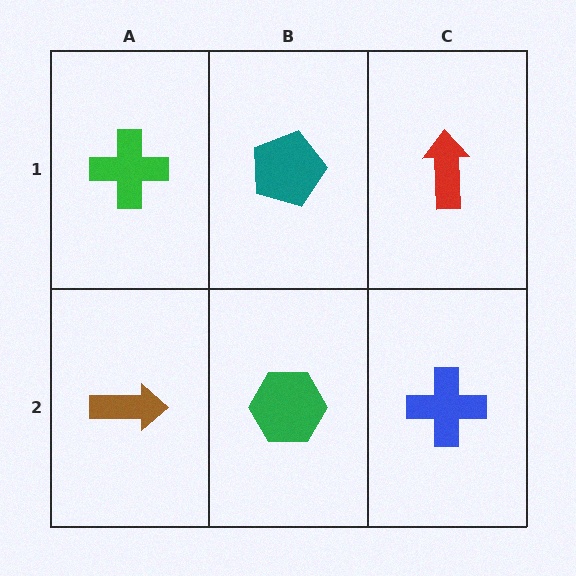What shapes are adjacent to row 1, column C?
A blue cross (row 2, column C), a teal pentagon (row 1, column B).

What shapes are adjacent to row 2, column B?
A teal pentagon (row 1, column B), a brown arrow (row 2, column A), a blue cross (row 2, column C).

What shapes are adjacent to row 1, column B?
A green hexagon (row 2, column B), a green cross (row 1, column A), a red arrow (row 1, column C).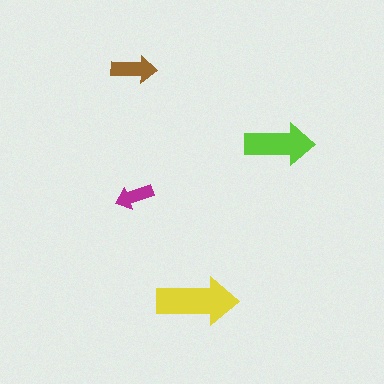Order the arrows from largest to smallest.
the yellow one, the lime one, the brown one, the magenta one.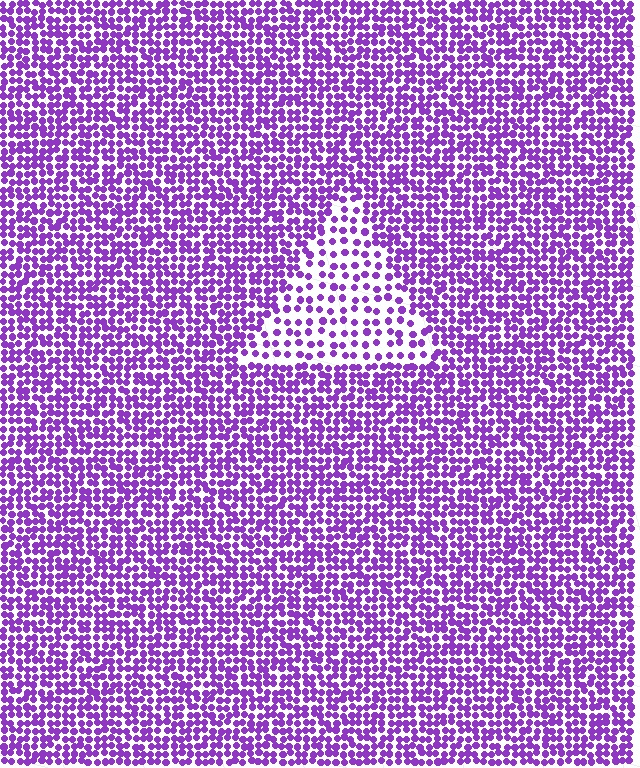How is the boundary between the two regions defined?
The boundary is defined by a change in element density (approximately 2.1x ratio). All elements are the same color, size, and shape.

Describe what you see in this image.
The image contains small purple elements arranged at two different densities. A triangle-shaped region is visible where the elements are less densely packed than the surrounding area.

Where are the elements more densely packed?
The elements are more densely packed outside the triangle boundary.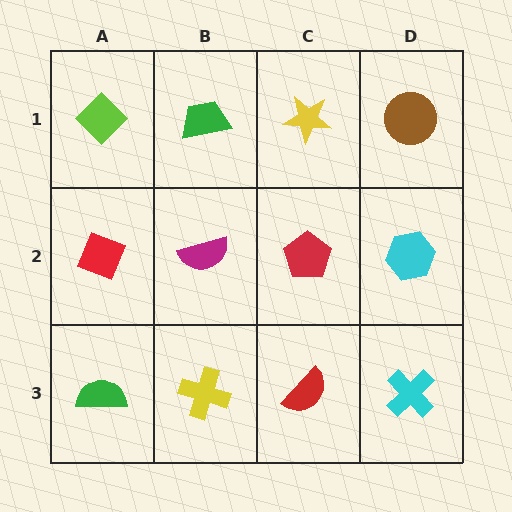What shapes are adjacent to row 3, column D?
A cyan hexagon (row 2, column D), a red semicircle (row 3, column C).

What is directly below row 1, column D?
A cyan hexagon.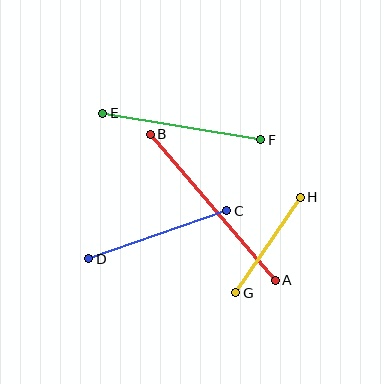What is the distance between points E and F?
The distance is approximately 160 pixels.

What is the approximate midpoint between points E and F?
The midpoint is at approximately (182, 126) pixels.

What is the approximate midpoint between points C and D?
The midpoint is at approximately (158, 235) pixels.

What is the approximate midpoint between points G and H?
The midpoint is at approximately (268, 245) pixels.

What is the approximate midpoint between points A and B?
The midpoint is at approximately (213, 207) pixels.